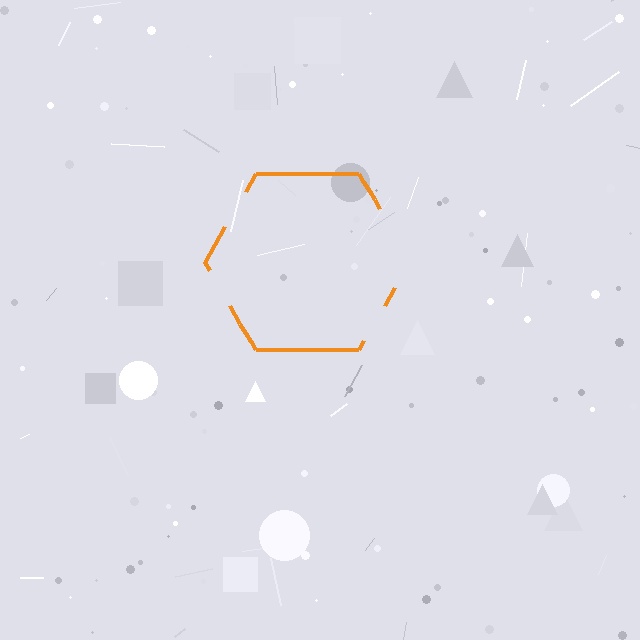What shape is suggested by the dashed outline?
The dashed outline suggests a hexagon.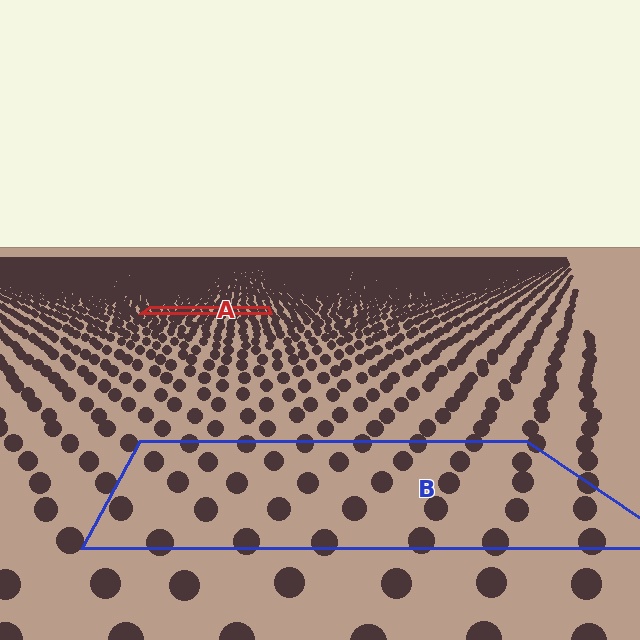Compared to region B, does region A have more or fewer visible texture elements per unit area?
Region A has more texture elements per unit area — they are packed more densely because it is farther away.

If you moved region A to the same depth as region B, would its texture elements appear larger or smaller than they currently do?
They would appear larger. At a closer depth, the same texture elements are projected at a bigger on-screen size.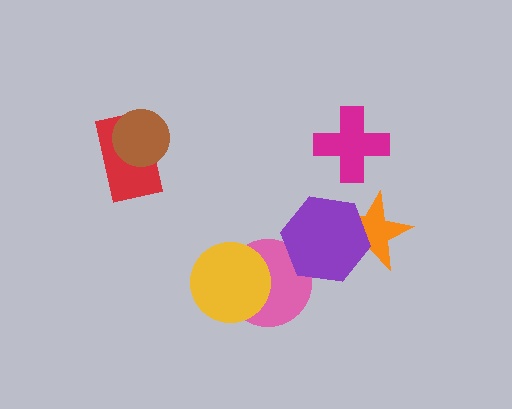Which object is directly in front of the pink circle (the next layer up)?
The purple hexagon is directly in front of the pink circle.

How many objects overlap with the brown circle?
1 object overlaps with the brown circle.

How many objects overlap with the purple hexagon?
2 objects overlap with the purple hexagon.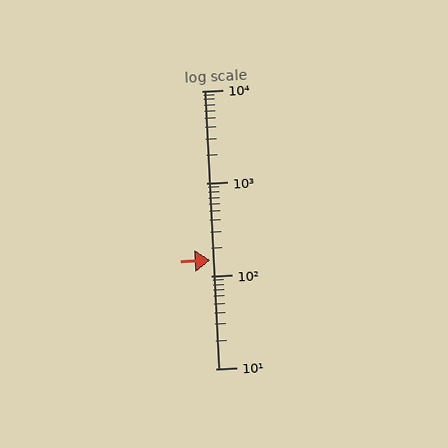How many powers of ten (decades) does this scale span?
The scale spans 3 decades, from 10 to 10000.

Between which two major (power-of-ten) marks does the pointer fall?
The pointer is between 100 and 1000.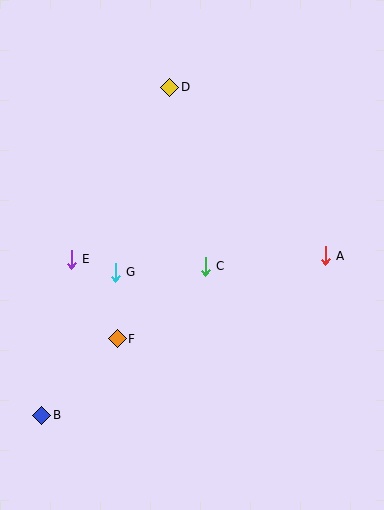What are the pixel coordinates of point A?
Point A is at (325, 256).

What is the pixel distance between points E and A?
The distance between E and A is 254 pixels.